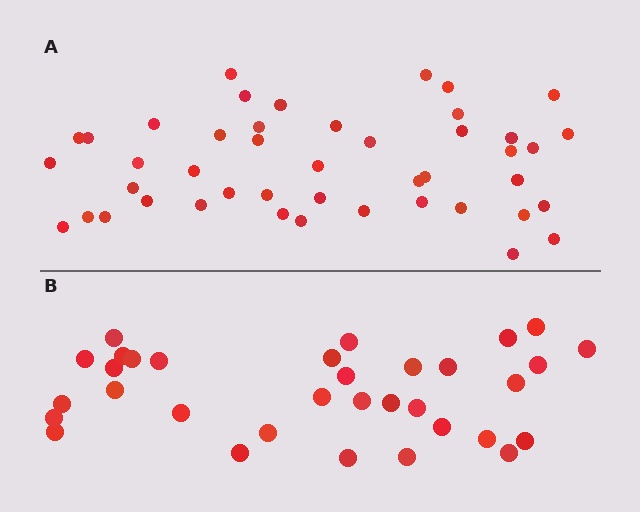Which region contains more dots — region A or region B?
Region A (the top region) has more dots.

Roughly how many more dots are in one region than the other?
Region A has roughly 12 or so more dots than region B.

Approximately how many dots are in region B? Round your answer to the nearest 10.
About 30 dots. (The exact count is 33, which rounds to 30.)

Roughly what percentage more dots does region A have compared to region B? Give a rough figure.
About 35% more.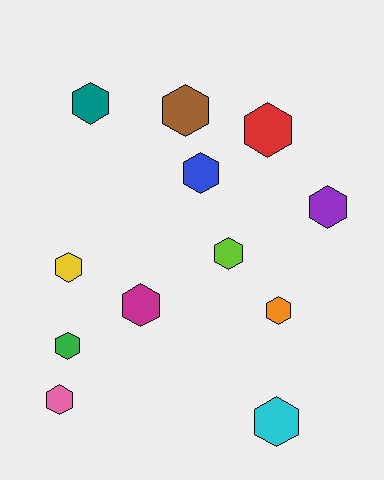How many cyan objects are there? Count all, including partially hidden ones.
There is 1 cyan object.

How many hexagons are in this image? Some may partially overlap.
There are 12 hexagons.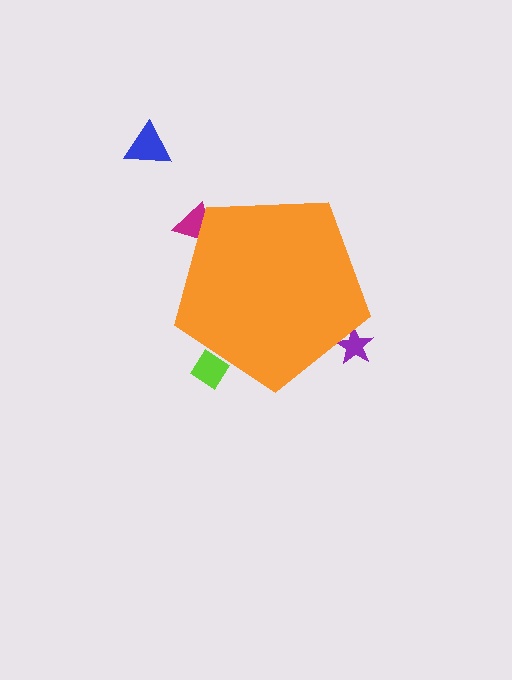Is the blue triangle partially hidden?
No, the blue triangle is fully visible.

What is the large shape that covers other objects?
An orange pentagon.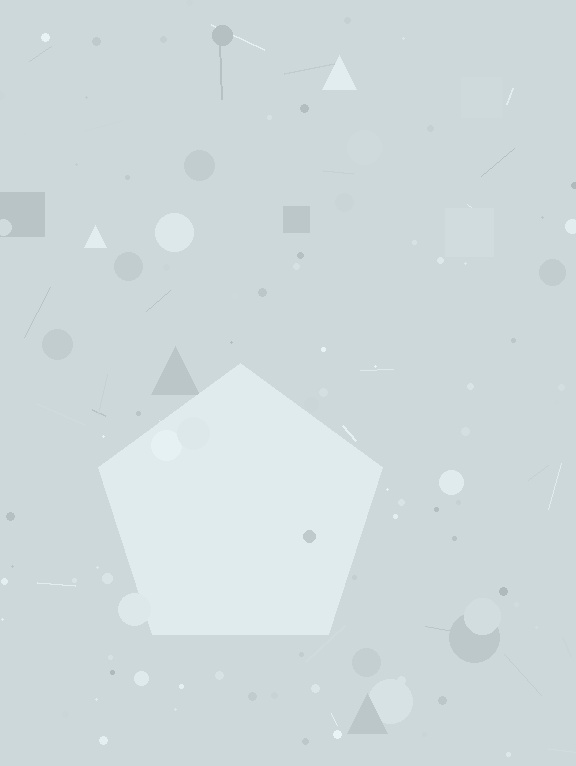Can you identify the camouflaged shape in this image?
The camouflaged shape is a pentagon.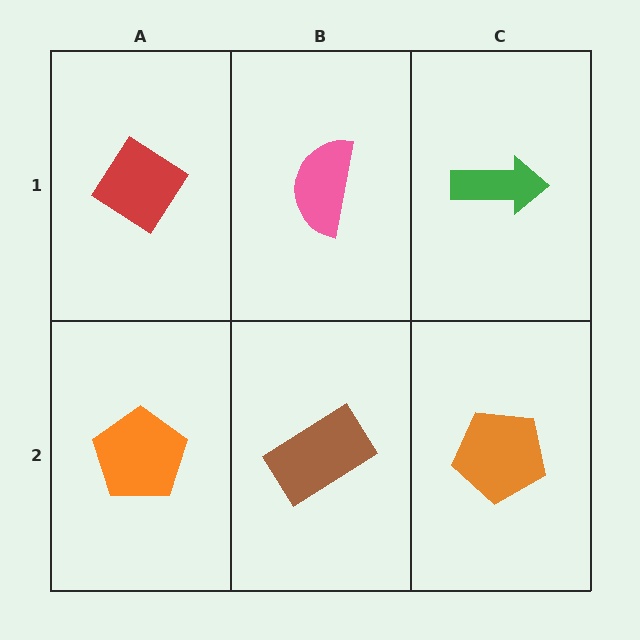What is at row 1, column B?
A pink semicircle.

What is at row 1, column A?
A red diamond.